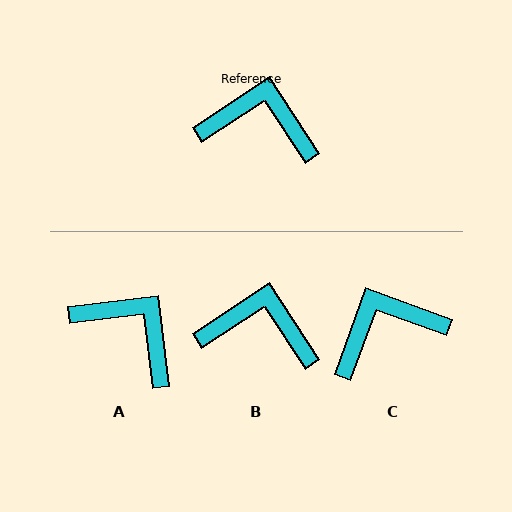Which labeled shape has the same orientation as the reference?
B.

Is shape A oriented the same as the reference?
No, it is off by about 26 degrees.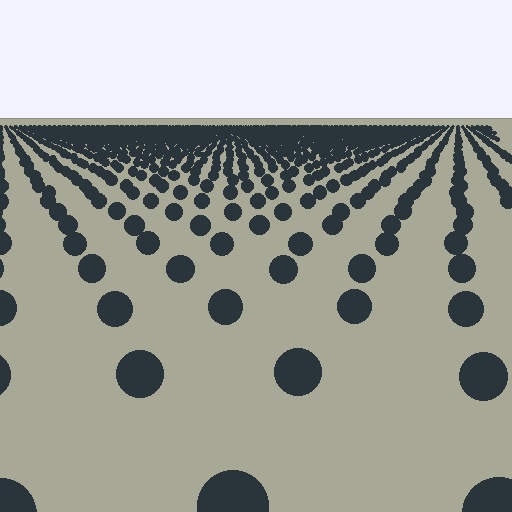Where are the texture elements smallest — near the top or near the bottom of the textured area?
Near the top.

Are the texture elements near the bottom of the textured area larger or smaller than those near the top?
Larger. Near the bottom, elements are closer to the viewer and appear at a bigger on-screen size.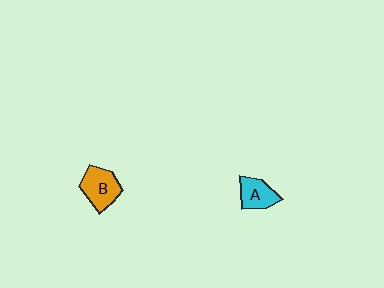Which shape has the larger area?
Shape B (orange).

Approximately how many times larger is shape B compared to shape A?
Approximately 1.3 times.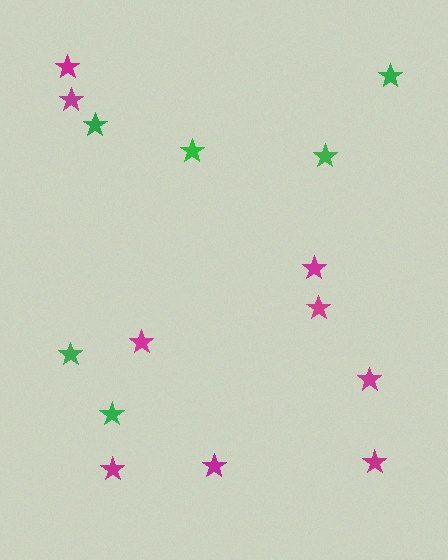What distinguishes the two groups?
There are 2 groups: one group of green stars (6) and one group of magenta stars (9).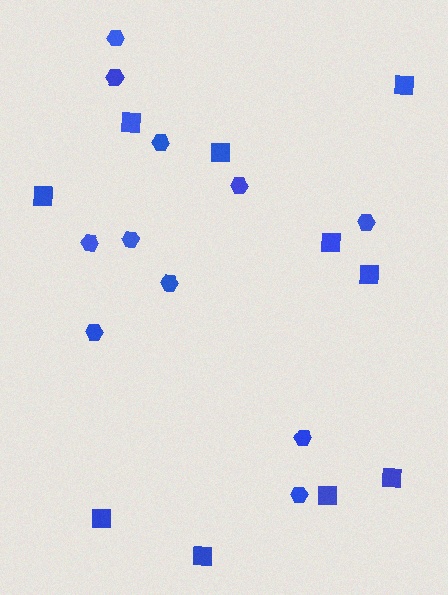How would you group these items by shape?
There are 2 groups: one group of squares (10) and one group of hexagons (11).